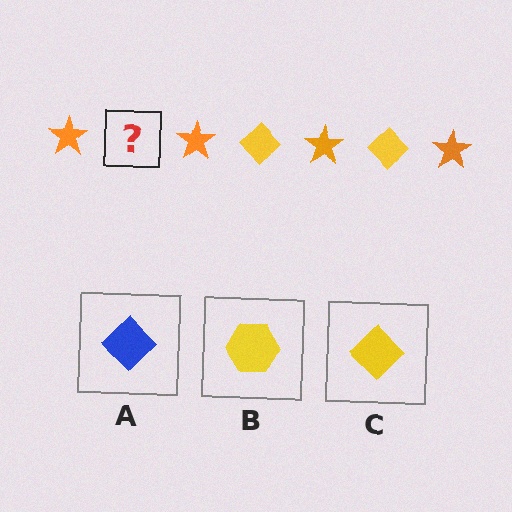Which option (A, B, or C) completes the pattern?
C.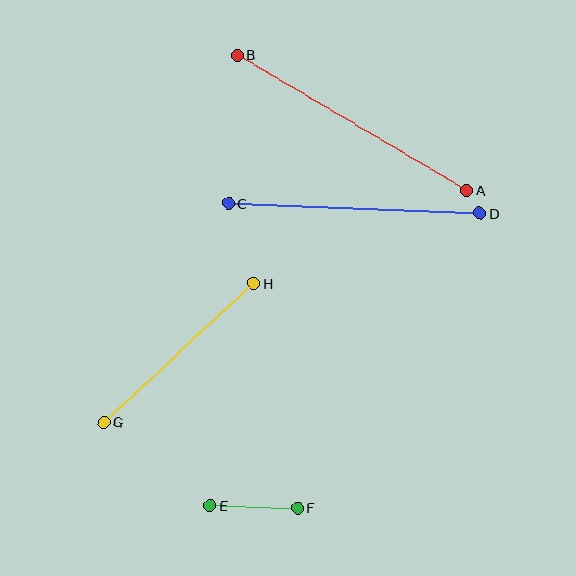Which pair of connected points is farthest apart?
Points A and B are farthest apart.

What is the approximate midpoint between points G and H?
The midpoint is at approximately (179, 353) pixels.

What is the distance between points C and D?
The distance is approximately 252 pixels.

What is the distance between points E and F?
The distance is approximately 88 pixels.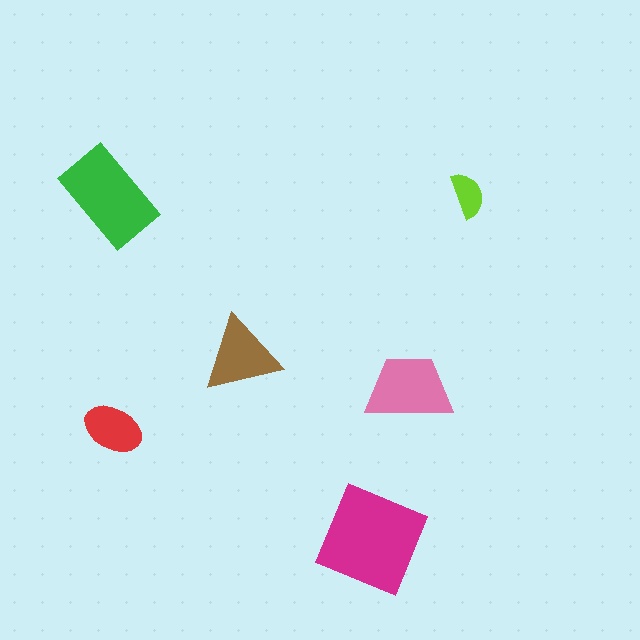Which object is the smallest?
The lime semicircle.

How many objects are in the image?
There are 6 objects in the image.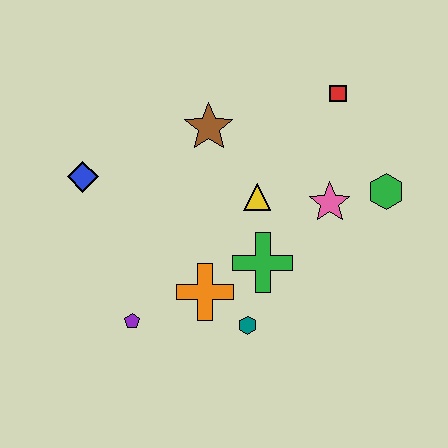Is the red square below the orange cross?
No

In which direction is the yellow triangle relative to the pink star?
The yellow triangle is to the left of the pink star.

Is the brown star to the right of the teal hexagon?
No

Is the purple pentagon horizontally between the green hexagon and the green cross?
No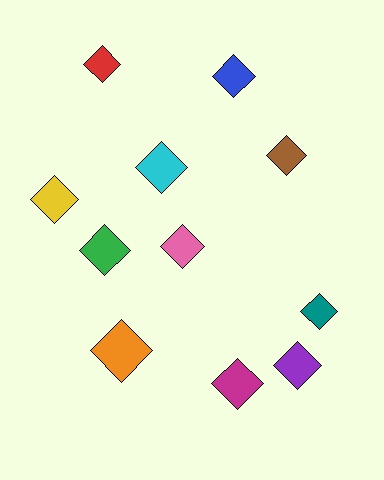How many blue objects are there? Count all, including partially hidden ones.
There is 1 blue object.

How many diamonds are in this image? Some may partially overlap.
There are 11 diamonds.